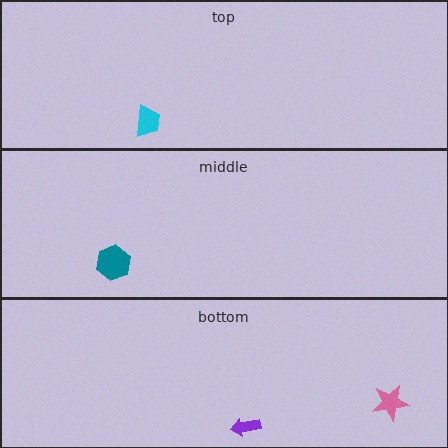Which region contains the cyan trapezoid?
The top region.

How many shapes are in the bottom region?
2.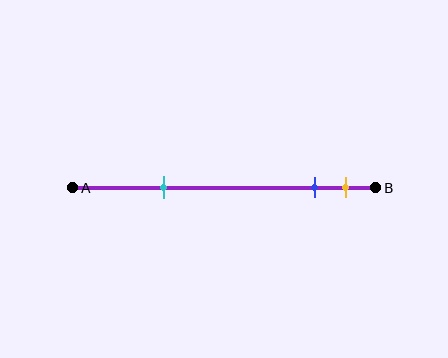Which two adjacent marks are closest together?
The blue and yellow marks are the closest adjacent pair.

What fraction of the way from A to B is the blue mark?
The blue mark is approximately 80% (0.8) of the way from A to B.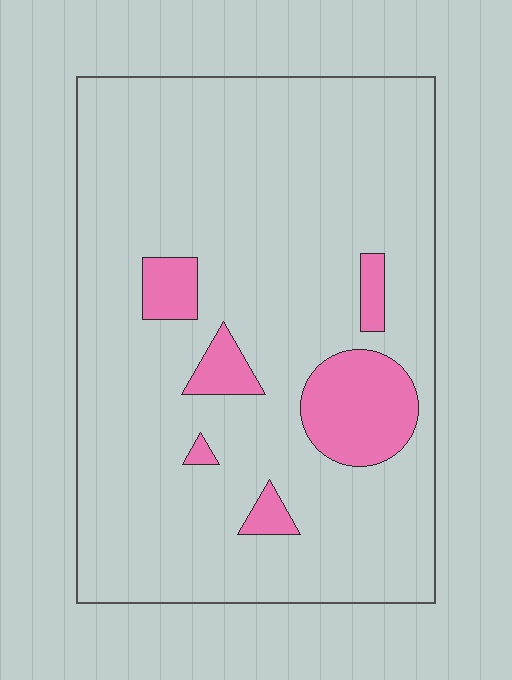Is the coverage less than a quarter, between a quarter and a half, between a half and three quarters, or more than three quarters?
Less than a quarter.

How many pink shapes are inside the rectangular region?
6.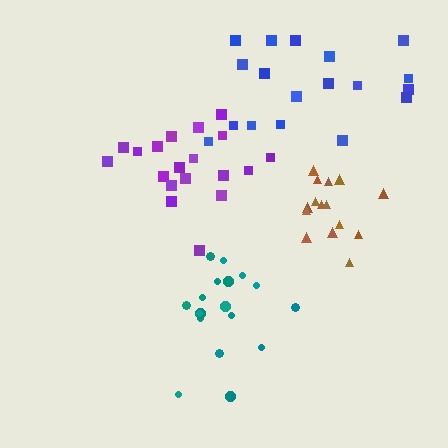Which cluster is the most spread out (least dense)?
Blue.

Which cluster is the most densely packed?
Brown.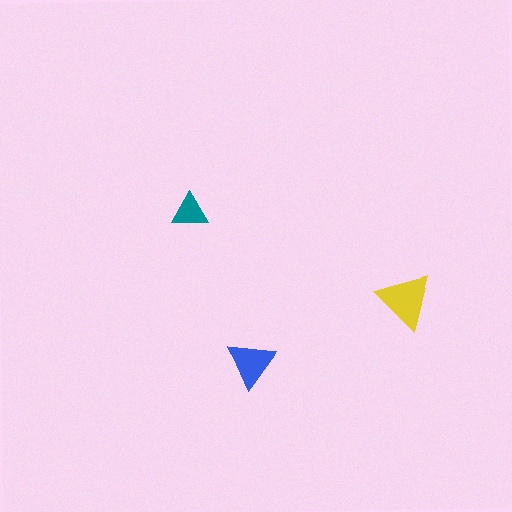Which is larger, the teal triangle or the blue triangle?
The blue one.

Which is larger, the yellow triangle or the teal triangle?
The yellow one.